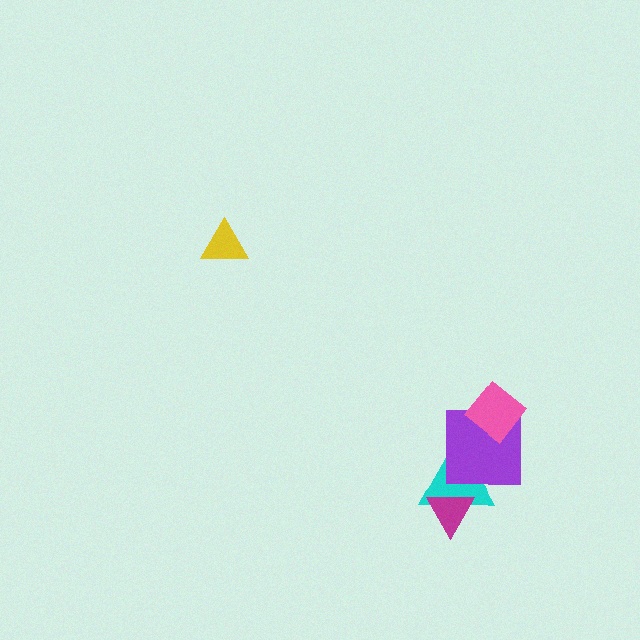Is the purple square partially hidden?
Yes, it is partially covered by another shape.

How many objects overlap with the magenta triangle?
1 object overlaps with the magenta triangle.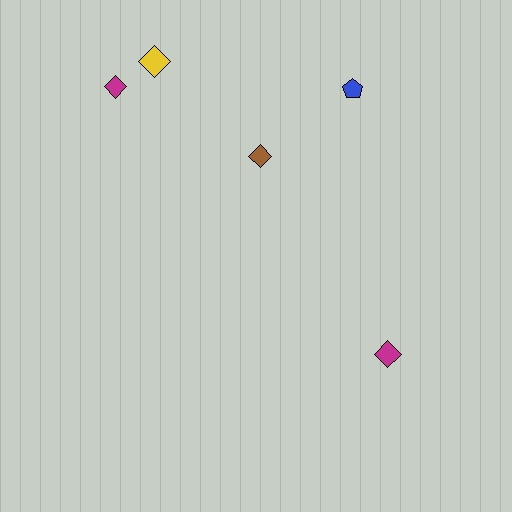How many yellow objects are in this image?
There is 1 yellow object.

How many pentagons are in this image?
There is 1 pentagon.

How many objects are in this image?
There are 5 objects.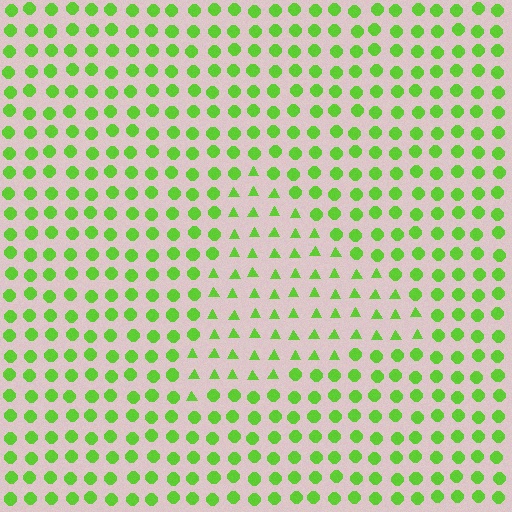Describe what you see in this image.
The image is filled with small lime elements arranged in a uniform grid. A triangle-shaped region contains triangles, while the surrounding area contains circles. The boundary is defined purely by the change in element shape.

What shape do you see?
I see a triangle.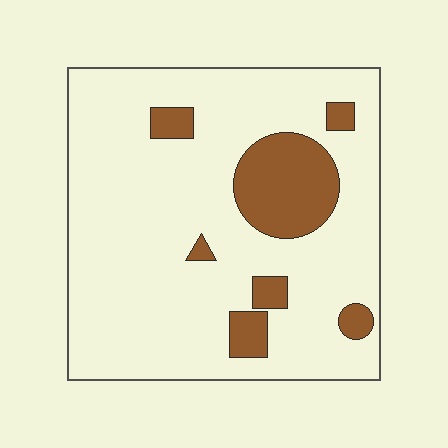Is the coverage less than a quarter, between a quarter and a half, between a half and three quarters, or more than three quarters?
Less than a quarter.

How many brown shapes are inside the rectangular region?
7.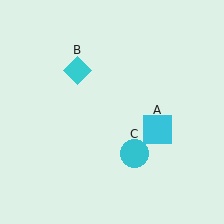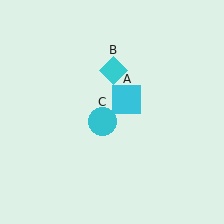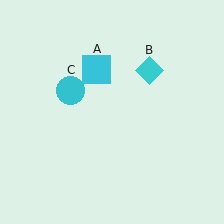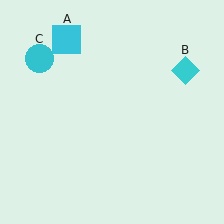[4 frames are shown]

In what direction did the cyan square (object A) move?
The cyan square (object A) moved up and to the left.